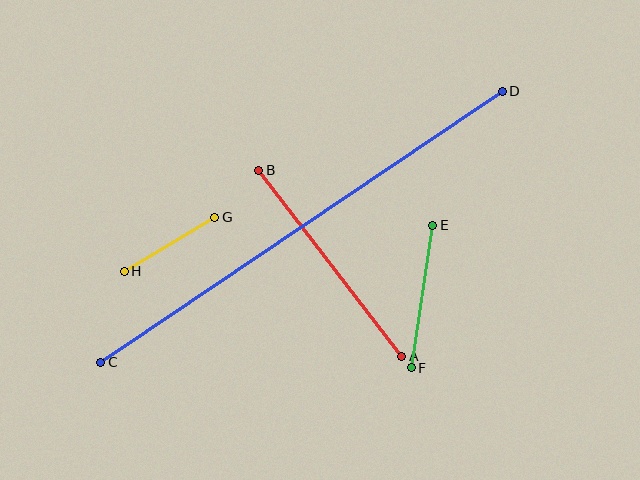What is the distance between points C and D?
The distance is approximately 485 pixels.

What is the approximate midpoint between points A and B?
The midpoint is at approximately (330, 263) pixels.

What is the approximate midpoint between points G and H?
The midpoint is at approximately (170, 244) pixels.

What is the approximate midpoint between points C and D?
The midpoint is at approximately (301, 227) pixels.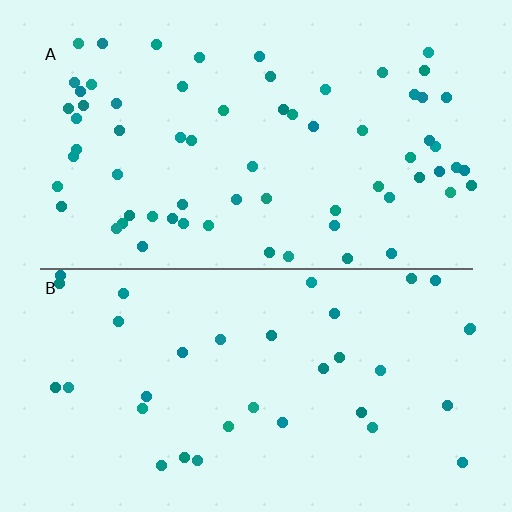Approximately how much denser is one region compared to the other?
Approximately 1.9× — region A over region B.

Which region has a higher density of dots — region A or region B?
A (the top).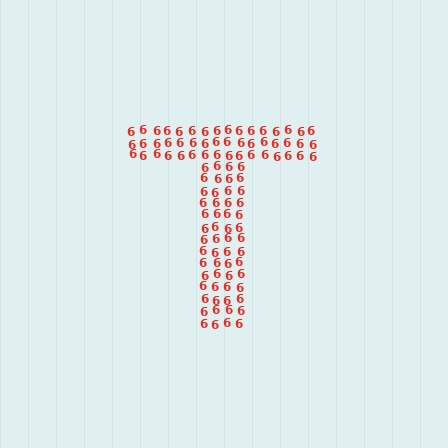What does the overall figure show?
The overall figure shows the letter T.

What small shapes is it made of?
It is made of small digit 6's.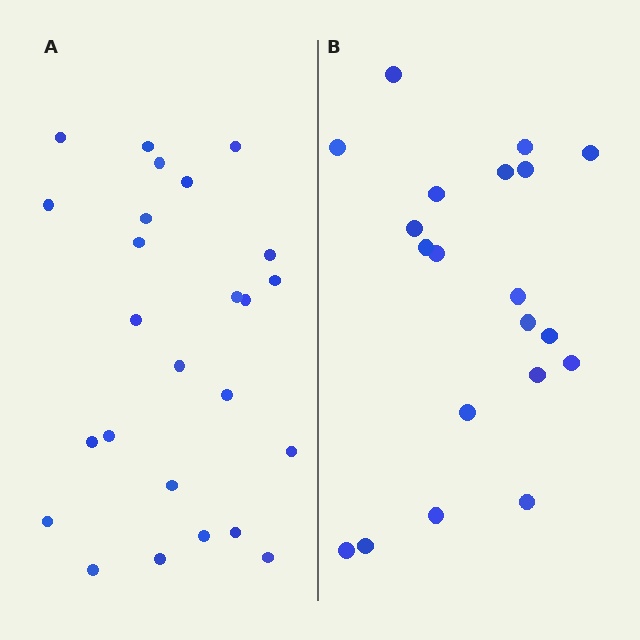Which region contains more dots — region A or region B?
Region A (the left region) has more dots.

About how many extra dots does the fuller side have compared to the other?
Region A has about 5 more dots than region B.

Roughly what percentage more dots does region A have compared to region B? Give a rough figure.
About 25% more.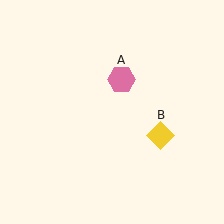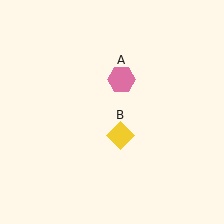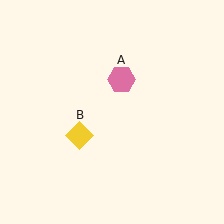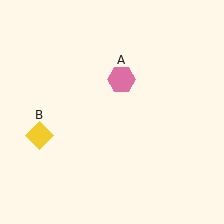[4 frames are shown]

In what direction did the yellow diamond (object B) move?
The yellow diamond (object B) moved left.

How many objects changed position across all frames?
1 object changed position: yellow diamond (object B).